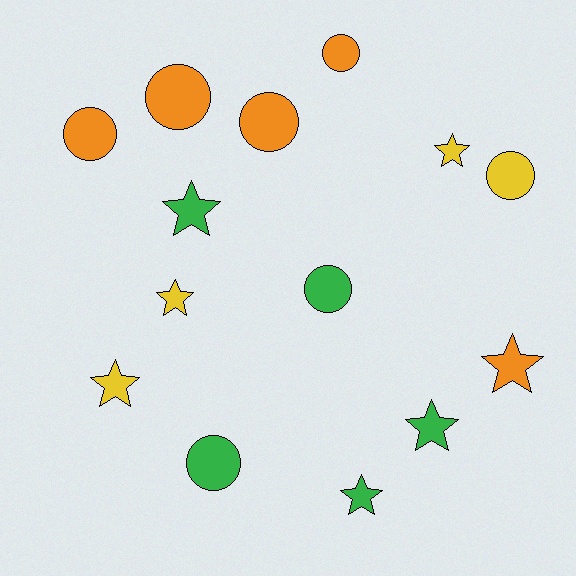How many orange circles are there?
There are 4 orange circles.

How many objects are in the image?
There are 14 objects.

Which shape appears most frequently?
Star, with 7 objects.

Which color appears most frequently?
Green, with 5 objects.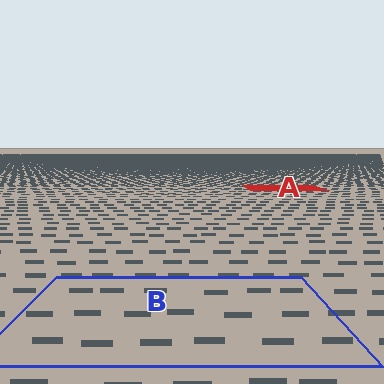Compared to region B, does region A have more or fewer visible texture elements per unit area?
Region A has more texture elements per unit area — they are packed more densely because it is farther away.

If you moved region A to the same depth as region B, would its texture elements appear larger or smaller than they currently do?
They would appear larger. At a closer depth, the same texture elements are projected at a bigger on-screen size.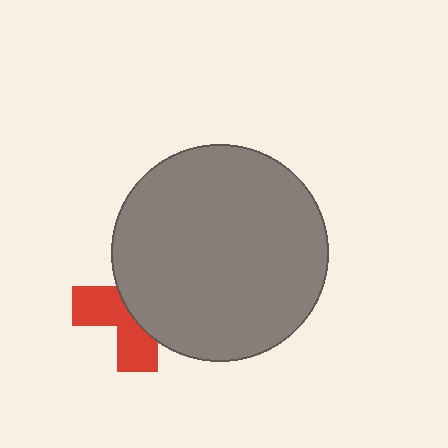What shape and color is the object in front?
The object in front is a gray circle.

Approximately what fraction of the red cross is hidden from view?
Roughly 57% of the red cross is hidden behind the gray circle.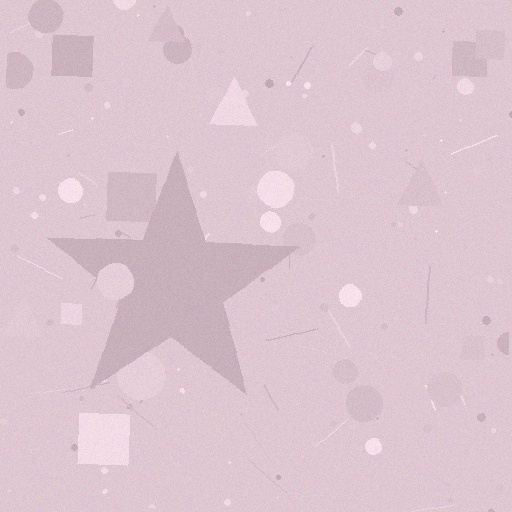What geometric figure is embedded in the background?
A star is embedded in the background.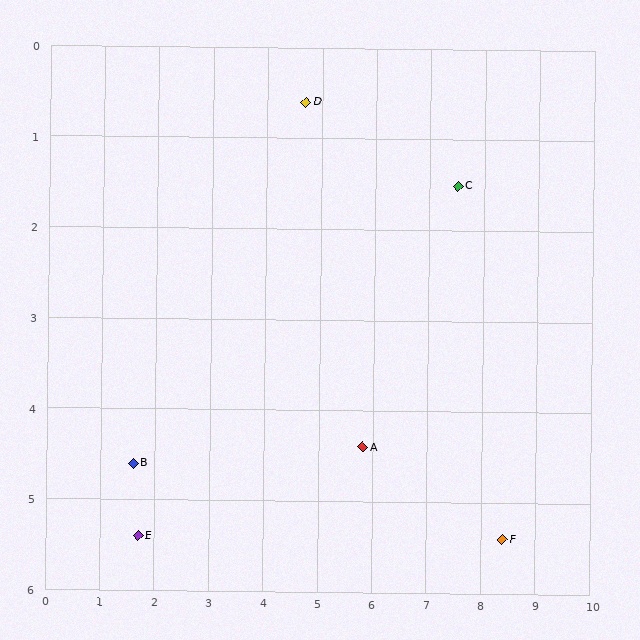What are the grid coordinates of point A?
Point A is at approximately (5.8, 4.4).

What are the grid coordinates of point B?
Point B is at approximately (1.6, 4.6).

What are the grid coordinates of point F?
Point F is at approximately (8.4, 5.4).